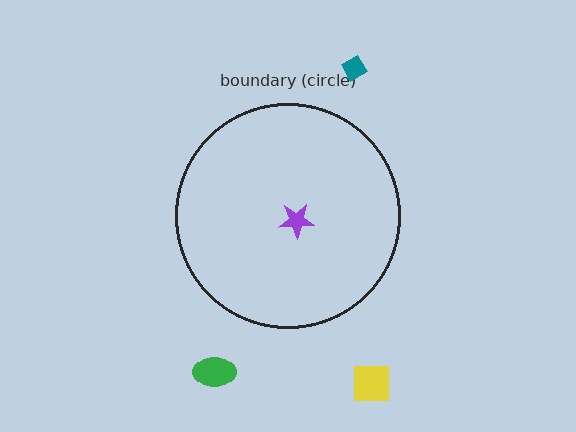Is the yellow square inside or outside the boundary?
Outside.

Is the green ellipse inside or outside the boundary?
Outside.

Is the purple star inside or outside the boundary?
Inside.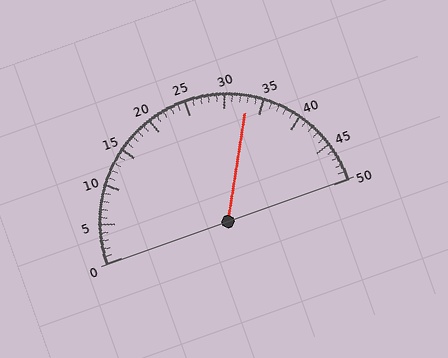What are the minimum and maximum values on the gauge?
The gauge ranges from 0 to 50.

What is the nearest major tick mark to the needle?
The nearest major tick mark is 35.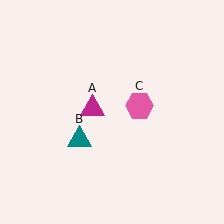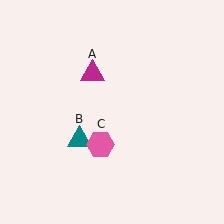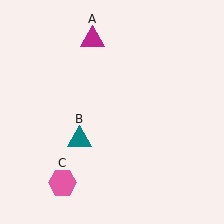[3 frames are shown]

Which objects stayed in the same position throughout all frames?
Teal triangle (object B) remained stationary.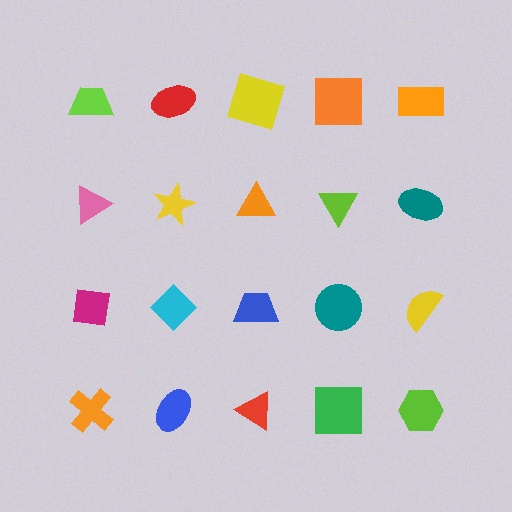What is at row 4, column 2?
A blue ellipse.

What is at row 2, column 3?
An orange triangle.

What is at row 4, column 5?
A lime hexagon.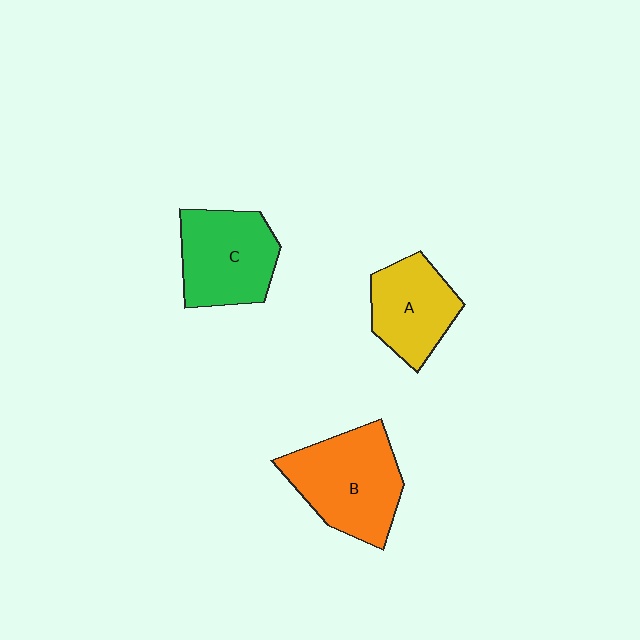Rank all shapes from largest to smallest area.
From largest to smallest: B (orange), C (green), A (yellow).